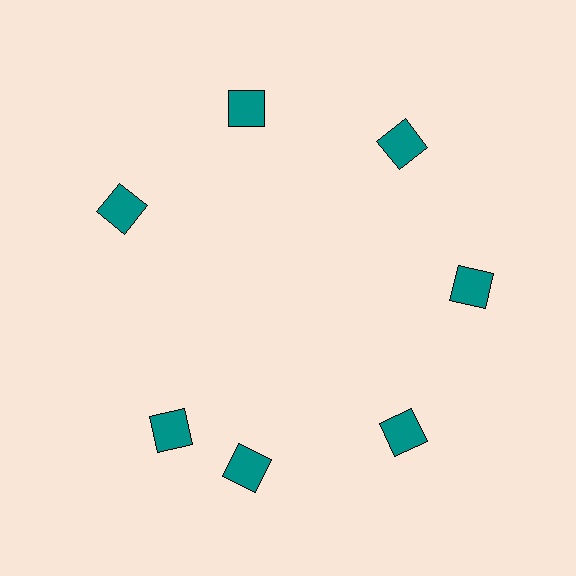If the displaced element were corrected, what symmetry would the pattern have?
It would have 7-fold rotational symmetry — the pattern would map onto itself every 51 degrees.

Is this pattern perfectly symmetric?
No. The 7 teal squares are arranged in a ring, but one element near the 8 o'clock position is rotated out of alignment along the ring, breaking the 7-fold rotational symmetry.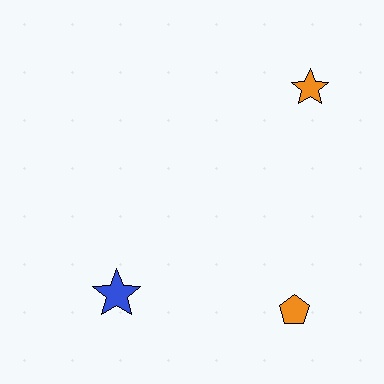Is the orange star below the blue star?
No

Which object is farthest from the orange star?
The blue star is farthest from the orange star.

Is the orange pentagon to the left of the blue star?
No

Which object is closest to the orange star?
The orange pentagon is closest to the orange star.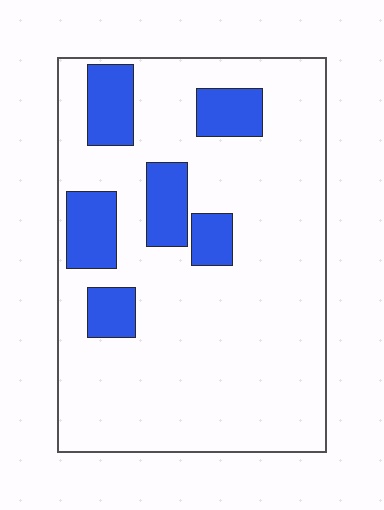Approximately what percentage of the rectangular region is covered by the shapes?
Approximately 20%.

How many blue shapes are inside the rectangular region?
6.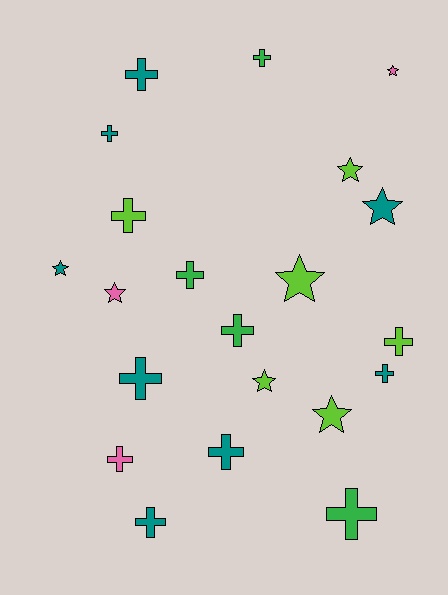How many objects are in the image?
There are 21 objects.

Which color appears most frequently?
Teal, with 8 objects.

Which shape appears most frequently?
Cross, with 13 objects.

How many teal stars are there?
There are 2 teal stars.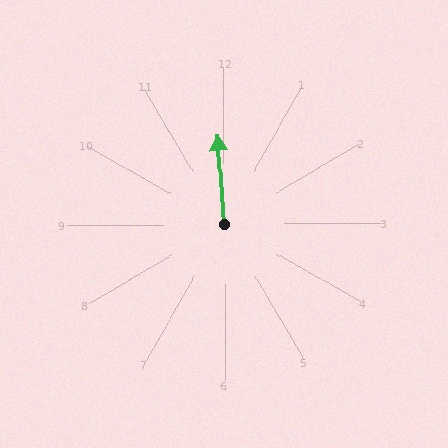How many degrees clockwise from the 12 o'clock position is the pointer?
Approximately 356 degrees.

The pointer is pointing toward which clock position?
Roughly 12 o'clock.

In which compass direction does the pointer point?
North.